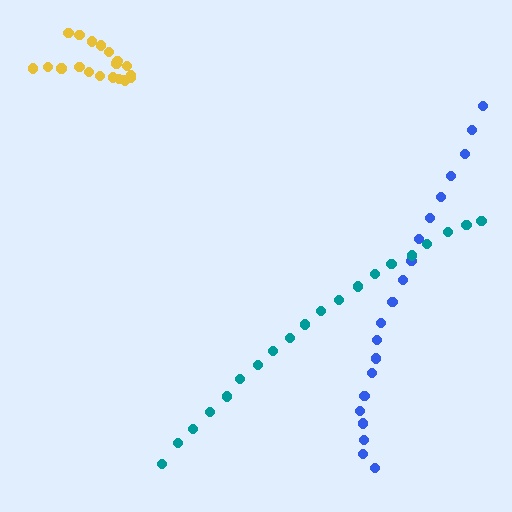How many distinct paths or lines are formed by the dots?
There are 3 distinct paths.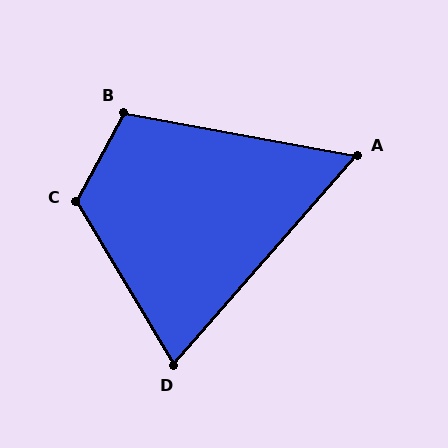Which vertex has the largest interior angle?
C, at approximately 121 degrees.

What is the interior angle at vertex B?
Approximately 108 degrees (obtuse).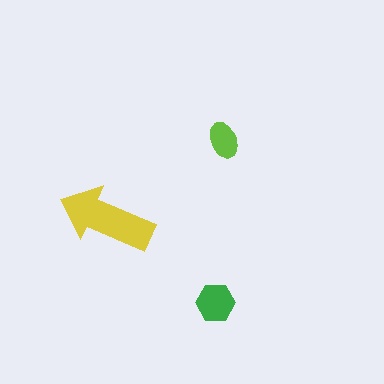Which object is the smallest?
The lime ellipse.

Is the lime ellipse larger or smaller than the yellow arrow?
Smaller.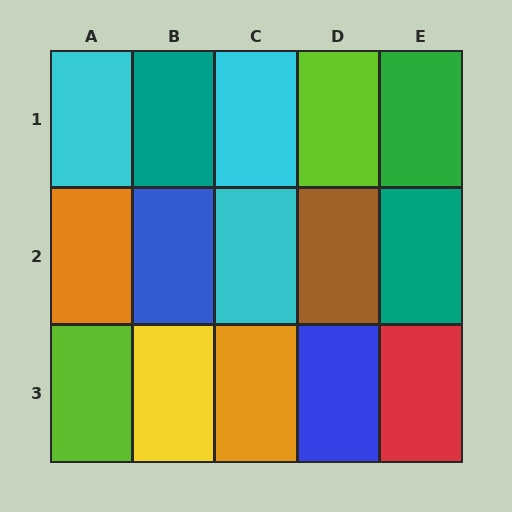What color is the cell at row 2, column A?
Orange.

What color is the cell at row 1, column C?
Cyan.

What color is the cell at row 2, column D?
Brown.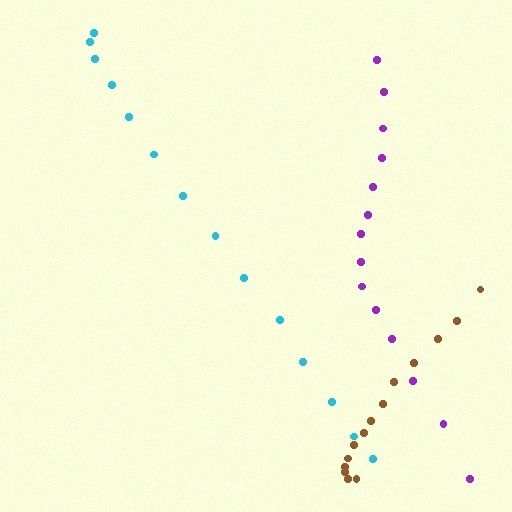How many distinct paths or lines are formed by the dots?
There are 3 distinct paths.